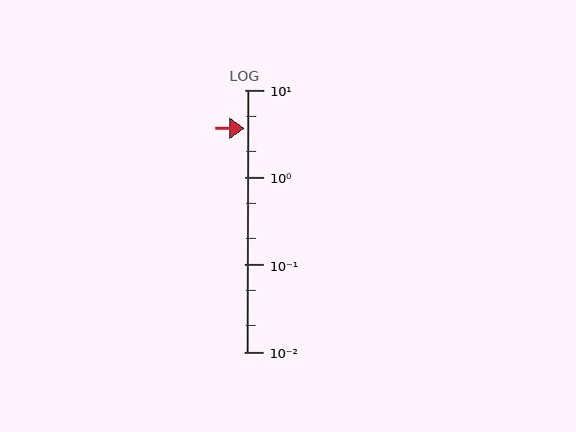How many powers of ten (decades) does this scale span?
The scale spans 3 decades, from 0.01 to 10.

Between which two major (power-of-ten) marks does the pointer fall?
The pointer is between 1 and 10.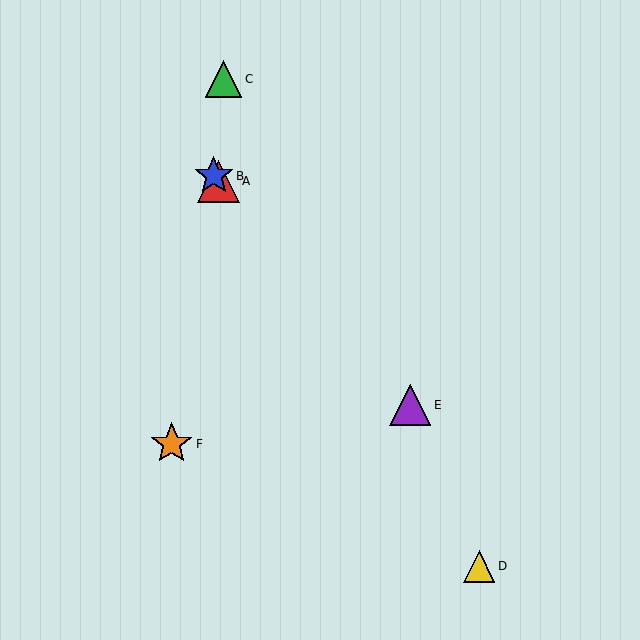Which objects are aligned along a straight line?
Objects A, B, E are aligned along a straight line.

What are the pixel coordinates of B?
Object B is at (214, 176).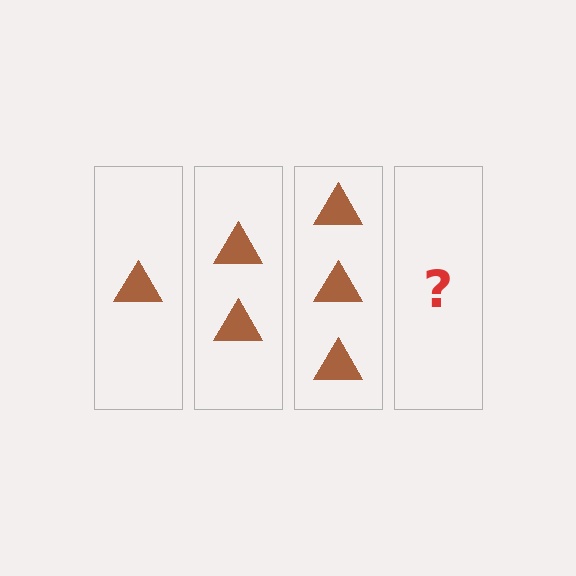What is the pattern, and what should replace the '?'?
The pattern is that each step adds one more triangle. The '?' should be 4 triangles.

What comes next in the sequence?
The next element should be 4 triangles.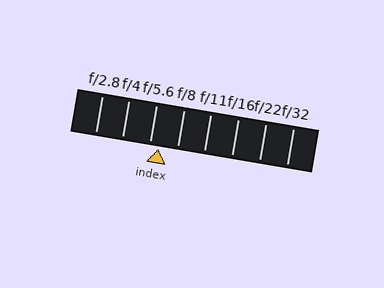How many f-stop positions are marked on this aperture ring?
There are 8 f-stop positions marked.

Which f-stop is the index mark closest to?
The index mark is closest to f/5.6.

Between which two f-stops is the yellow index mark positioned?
The index mark is between f/5.6 and f/8.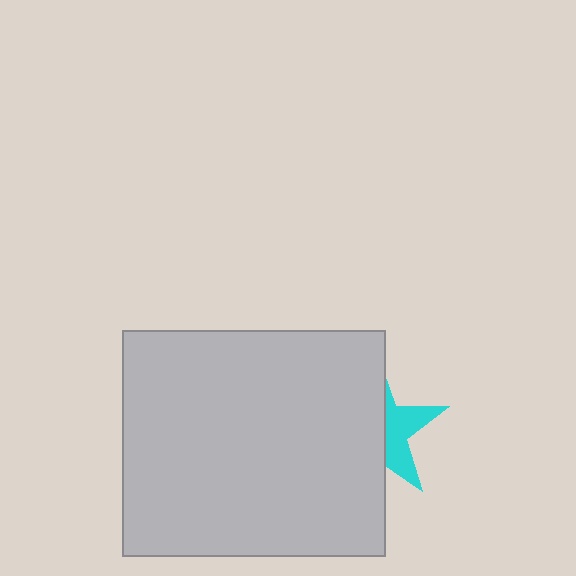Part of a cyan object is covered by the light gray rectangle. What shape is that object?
It is a star.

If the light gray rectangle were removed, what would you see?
You would see the complete cyan star.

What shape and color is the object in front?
The object in front is a light gray rectangle.